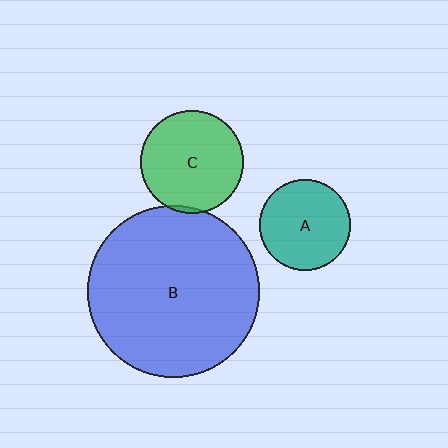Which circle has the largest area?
Circle B (blue).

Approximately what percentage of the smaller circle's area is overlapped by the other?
Approximately 5%.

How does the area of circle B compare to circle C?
Approximately 2.8 times.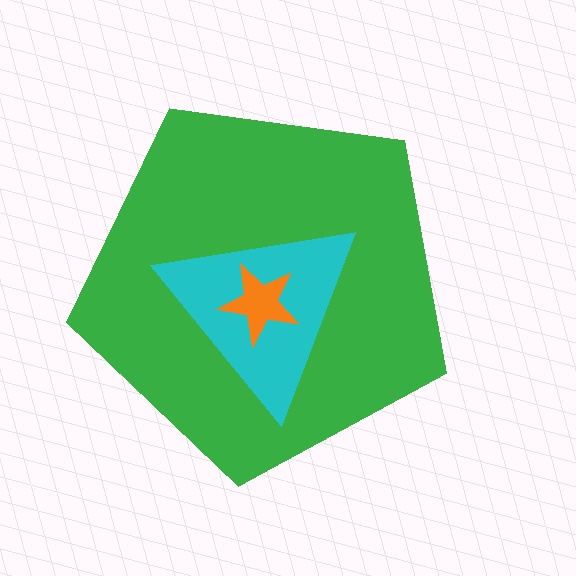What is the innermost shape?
The orange star.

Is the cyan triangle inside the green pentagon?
Yes.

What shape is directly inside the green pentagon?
The cyan triangle.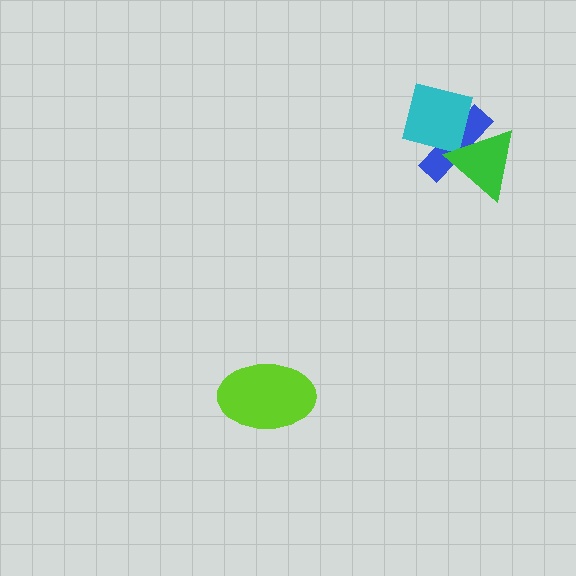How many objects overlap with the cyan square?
2 objects overlap with the cyan square.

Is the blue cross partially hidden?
Yes, it is partially covered by another shape.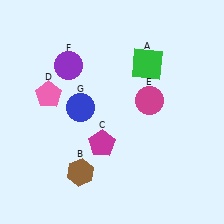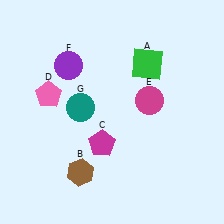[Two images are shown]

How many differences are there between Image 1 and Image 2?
There is 1 difference between the two images.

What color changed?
The circle (G) changed from blue in Image 1 to teal in Image 2.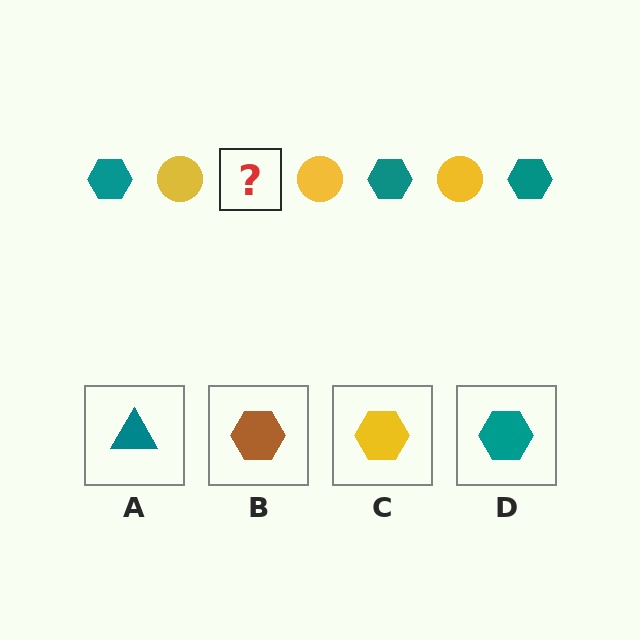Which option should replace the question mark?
Option D.